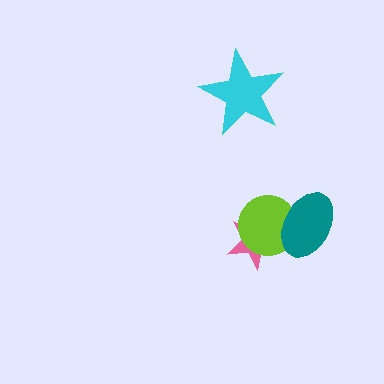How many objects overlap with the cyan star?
0 objects overlap with the cyan star.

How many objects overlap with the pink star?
2 objects overlap with the pink star.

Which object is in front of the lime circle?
The teal ellipse is in front of the lime circle.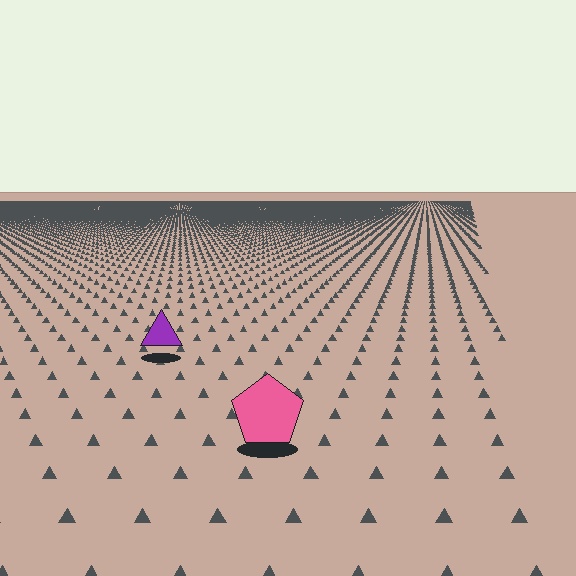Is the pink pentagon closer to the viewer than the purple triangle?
Yes. The pink pentagon is closer — you can tell from the texture gradient: the ground texture is coarser near it.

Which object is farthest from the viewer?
The purple triangle is farthest from the viewer. It appears smaller and the ground texture around it is denser.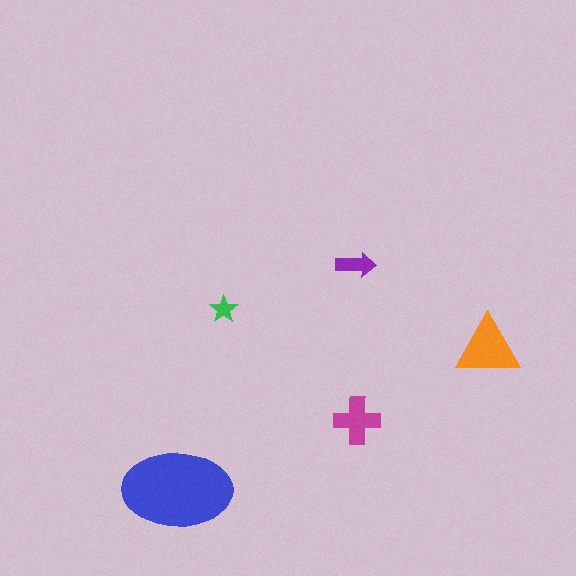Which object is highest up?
The purple arrow is topmost.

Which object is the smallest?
The green star.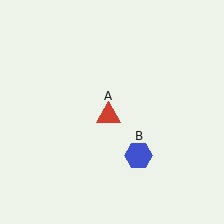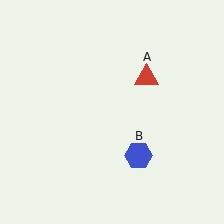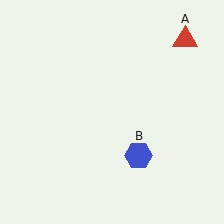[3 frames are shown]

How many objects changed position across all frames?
1 object changed position: red triangle (object A).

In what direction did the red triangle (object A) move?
The red triangle (object A) moved up and to the right.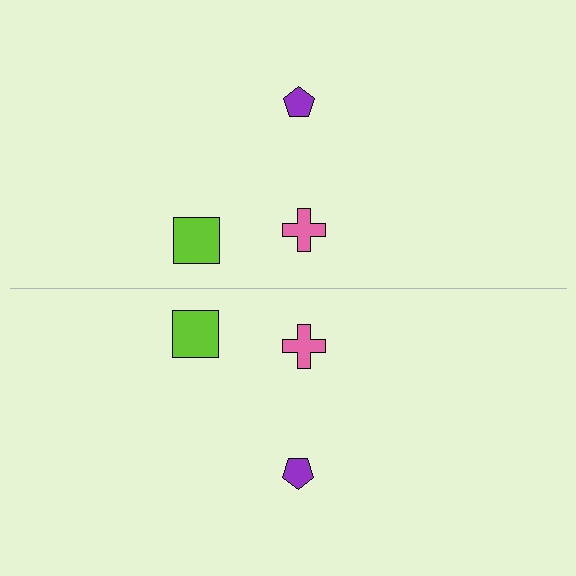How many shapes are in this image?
There are 6 shapes in this image.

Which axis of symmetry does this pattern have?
The pattern has a horizontal axis of symmetry running through the center of the image.